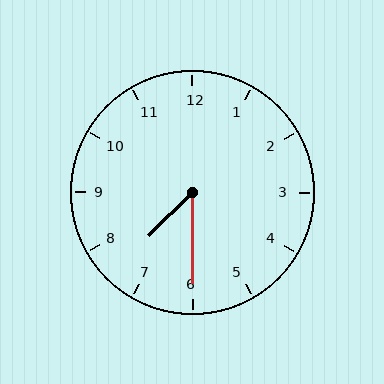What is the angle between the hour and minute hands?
Approximately 45 degrees.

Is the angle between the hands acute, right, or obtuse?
It is acute.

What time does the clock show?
7:30.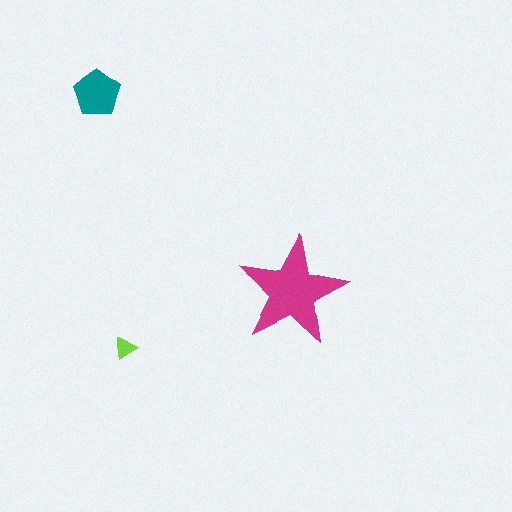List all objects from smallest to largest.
The lime triangle, the teal pentagon, the magenta star.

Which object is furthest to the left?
The teal pentagon is leftmost.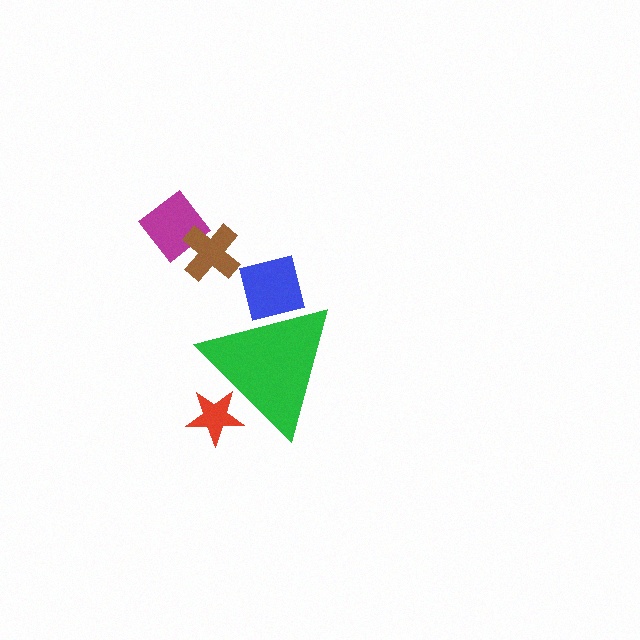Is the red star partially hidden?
Yes, the red star is partially hidden behind the green triangle.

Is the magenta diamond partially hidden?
No, the magenta diamond is fully visible.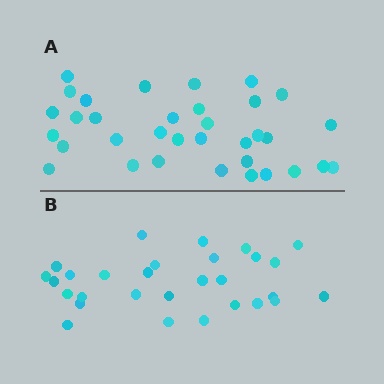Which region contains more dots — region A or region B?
Region A (the top region) has more dots.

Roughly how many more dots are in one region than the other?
Region A has about 5 more dots than region B.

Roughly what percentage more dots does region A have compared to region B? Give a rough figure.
About 15% more.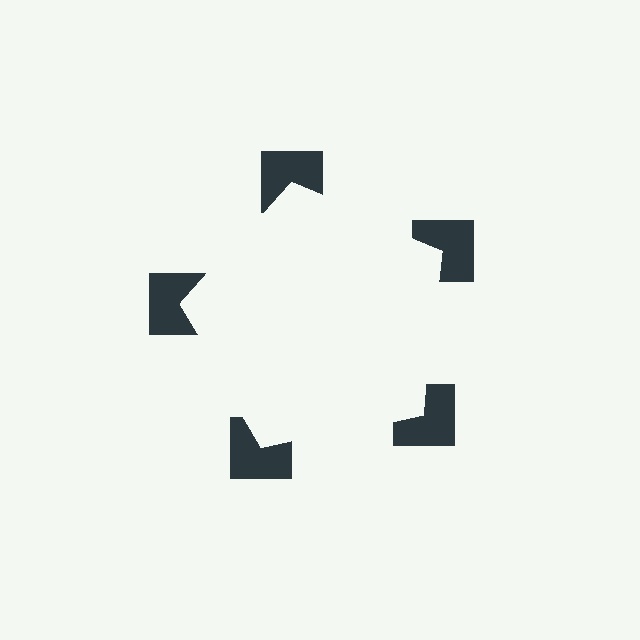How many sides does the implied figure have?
5 sides.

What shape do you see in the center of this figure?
An illusory pentagon — its edges are inferred from the aligned wedge cuts in the notched squares, not physically drawn.